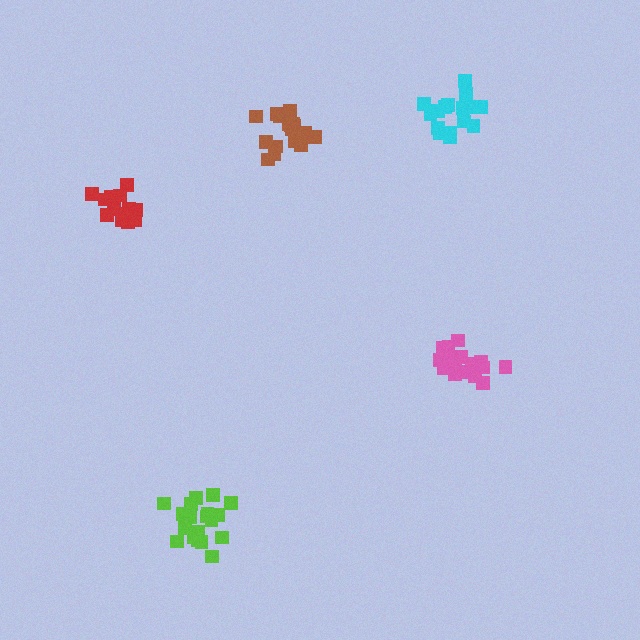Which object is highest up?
The cyan cluster is topmost.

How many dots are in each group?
Group 1: 16 dots, Group 2: 18 dots, Group 3: 16 dots, Group 4: 19 dots, Group 5: 17 dots (86 total).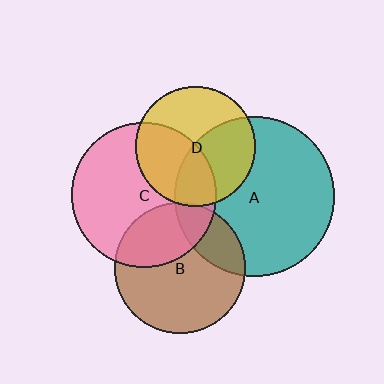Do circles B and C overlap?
Yes.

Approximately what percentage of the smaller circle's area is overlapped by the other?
Approximately 35%.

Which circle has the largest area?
Circle A (teal).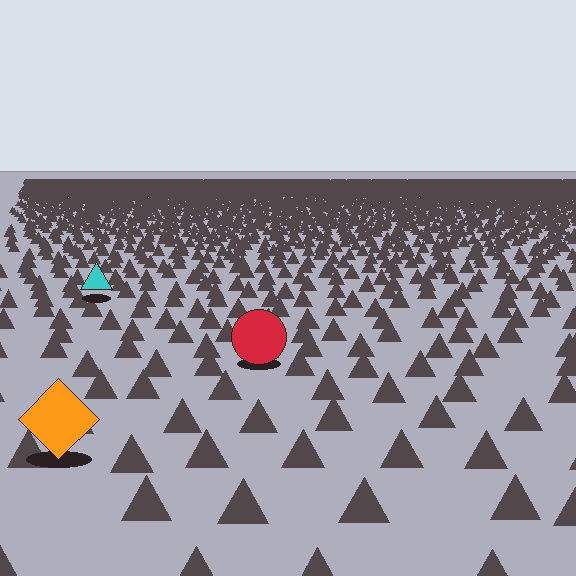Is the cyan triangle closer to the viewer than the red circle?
No. The red circle is closer — you can tell from the texture gradient: the ground texture is coarser near it.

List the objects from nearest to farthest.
From nearest to farthest: the orange diamond, the red circle, the cyan triangle.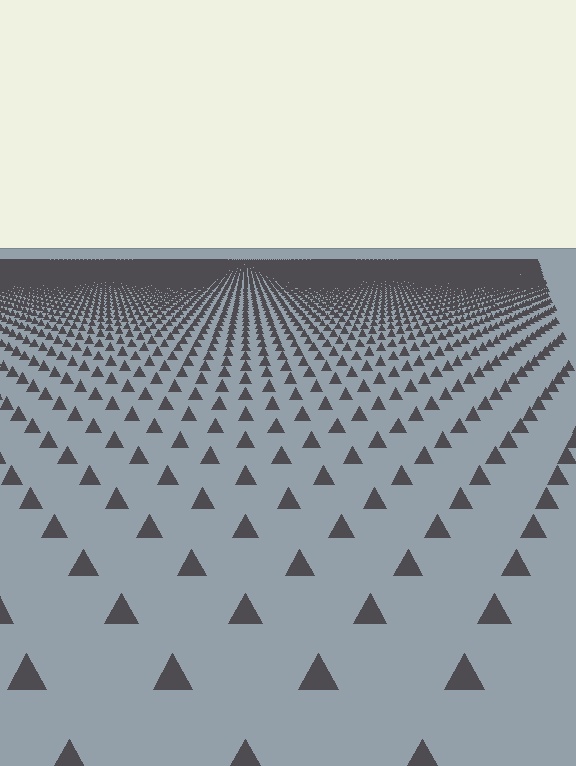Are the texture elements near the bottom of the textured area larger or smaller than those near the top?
Larger. Near the bottom, elements are closer to the viewer and appear at a bigger on-screen size.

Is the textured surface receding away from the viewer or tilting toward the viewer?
The surface is receding away from the viewer. Texture elements get smaller and denser toward the top.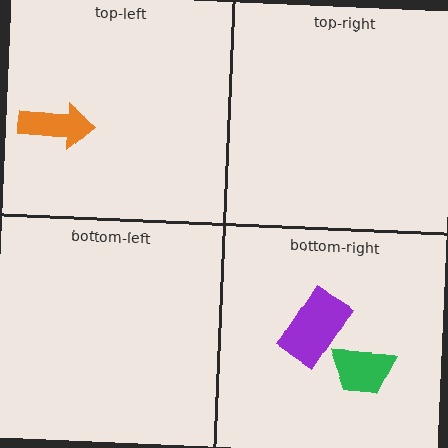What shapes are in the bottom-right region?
The purple rectangle, the green trapezoid.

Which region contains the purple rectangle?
The bottom-right region.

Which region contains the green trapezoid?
The bottom-right region.